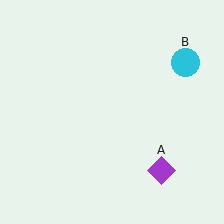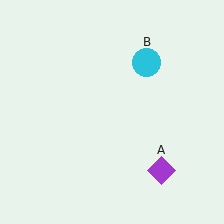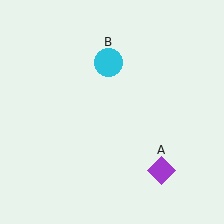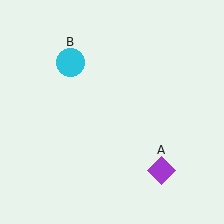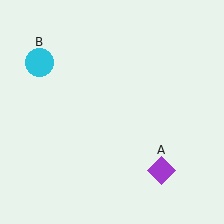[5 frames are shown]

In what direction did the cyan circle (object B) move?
The cyan circle (object B) moved left.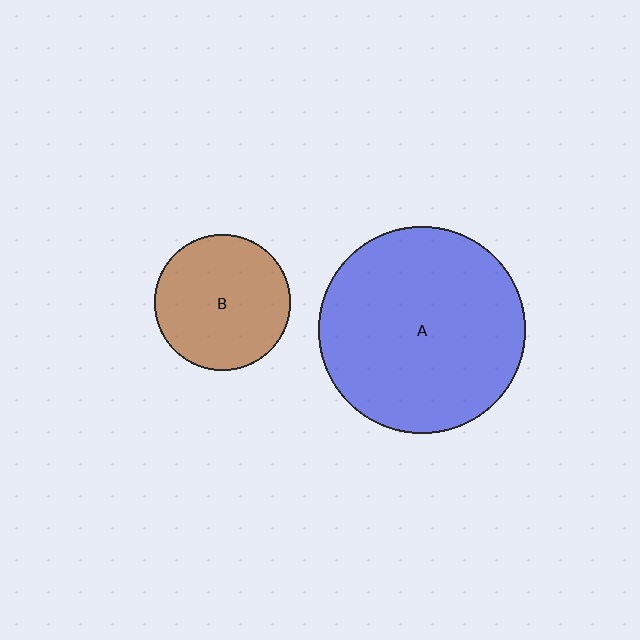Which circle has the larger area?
Circle A (blue).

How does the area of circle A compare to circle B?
Approximately 2.3 times.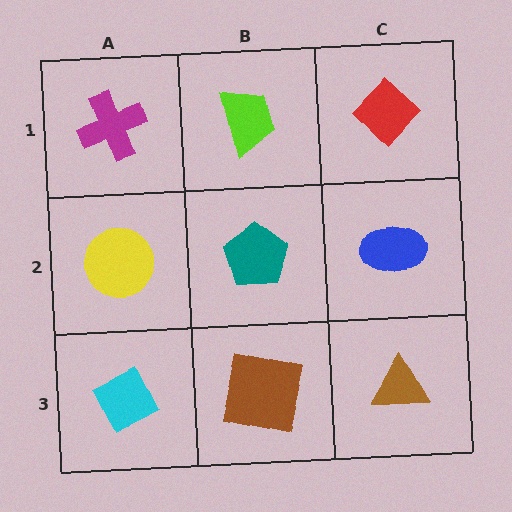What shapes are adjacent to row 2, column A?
A magenta cross (row 1, column A), a cyan diamond (row 3, column A), a teal pentagon (row 2, column B).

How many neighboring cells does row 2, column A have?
3.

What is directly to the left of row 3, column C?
A brown square.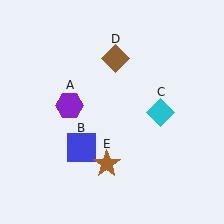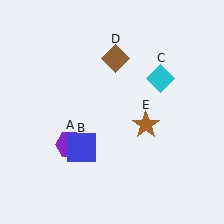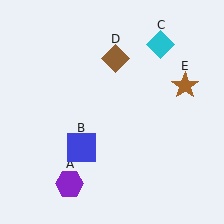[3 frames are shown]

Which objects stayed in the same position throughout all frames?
Blue square (object B) and brown diamond (object D) remained stationary.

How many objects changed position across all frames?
3 objects changed position: purple hexagon (object A), cyan diamond (object C), brown star (object E).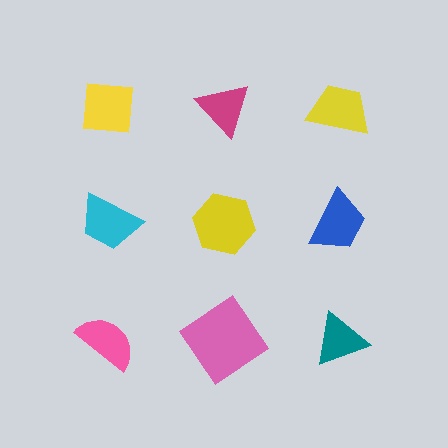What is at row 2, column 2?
A yellow hexagon.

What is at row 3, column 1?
A pink semicircle.